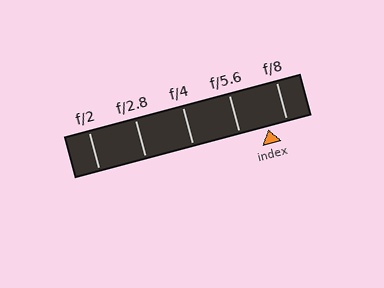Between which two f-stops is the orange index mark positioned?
The index mark is between f/5.6 and f/8.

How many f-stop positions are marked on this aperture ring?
There are 5 f-stop positions marked.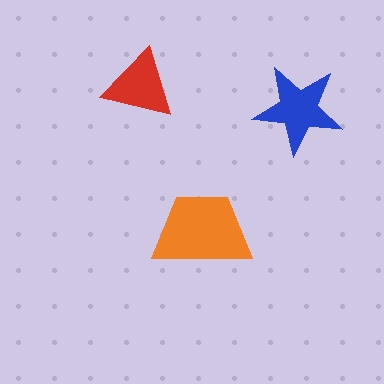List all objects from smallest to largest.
The red triangle, the blue star, the orange trapezoid.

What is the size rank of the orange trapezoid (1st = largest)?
1st.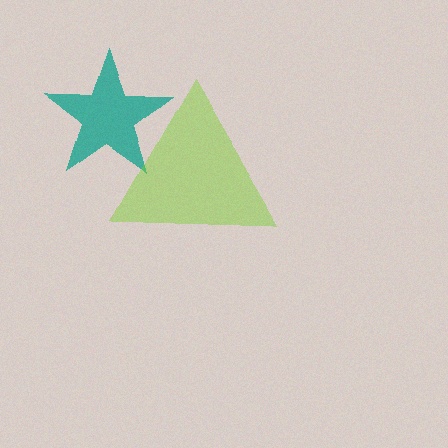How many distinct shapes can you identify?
There are 2 distinct shapes: a teal star, a lime triangle.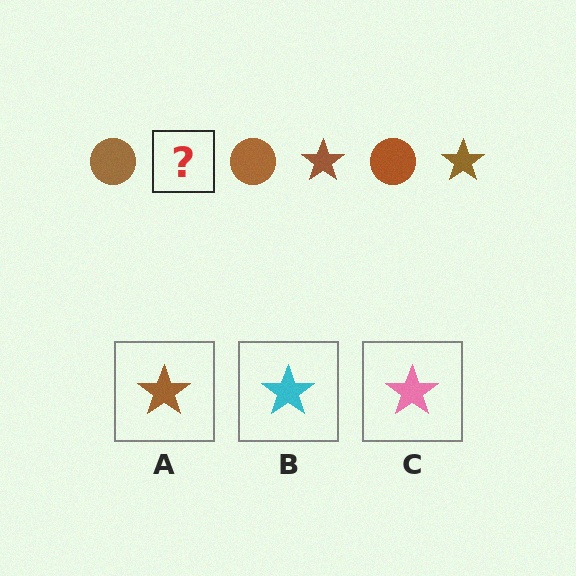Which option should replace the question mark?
Option A.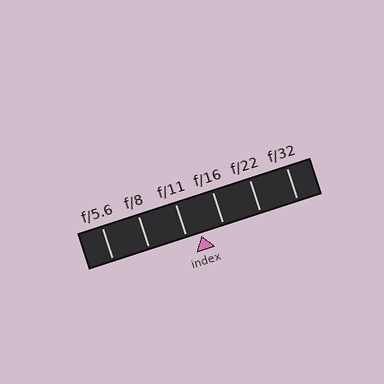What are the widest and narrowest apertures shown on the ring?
The widest aperture shown is f/5.6 and the narrowest is f/32.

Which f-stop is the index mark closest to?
The index mark is closest to f/11.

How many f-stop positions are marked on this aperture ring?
There are 6 f-stop positions marked.